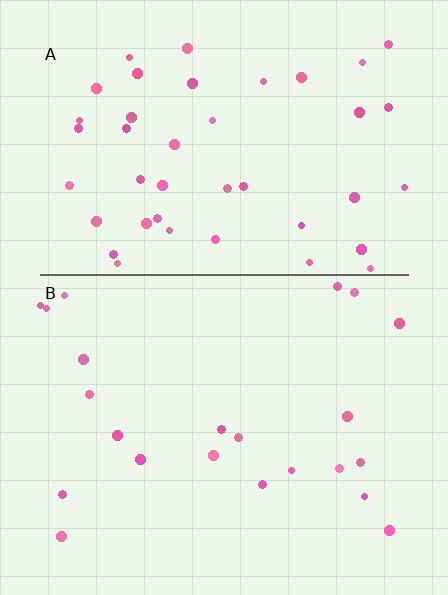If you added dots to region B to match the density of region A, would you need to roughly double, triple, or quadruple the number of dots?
Approximately double.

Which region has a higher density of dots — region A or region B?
A (the top).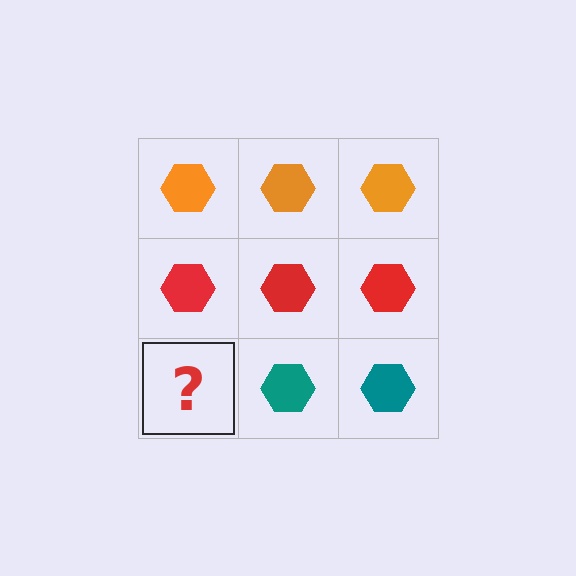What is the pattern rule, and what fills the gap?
The rule is that each row has a consistent color. The gap should be filled with a teal hexagon.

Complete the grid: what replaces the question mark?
The question mark should be replaced with a teal hexagon.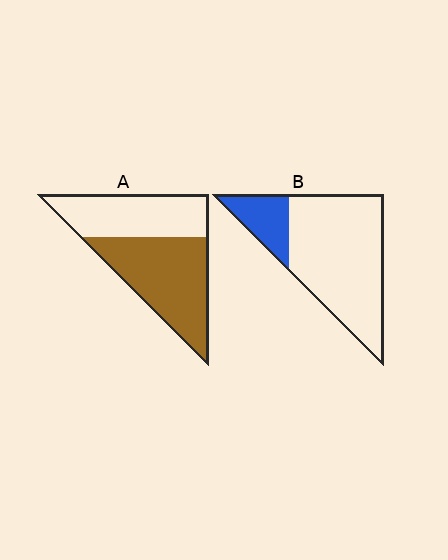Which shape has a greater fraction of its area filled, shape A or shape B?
Shape A.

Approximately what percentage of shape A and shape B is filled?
A is approximately 55% and B is approximately 20%.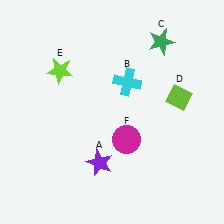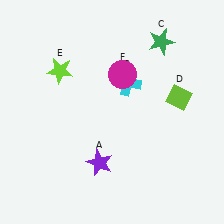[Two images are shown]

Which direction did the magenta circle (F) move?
The magenta circle (F) moved up.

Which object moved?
The magenta circle (F) moved up.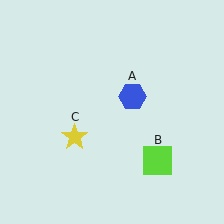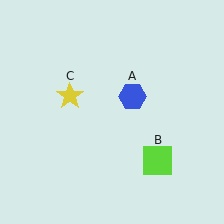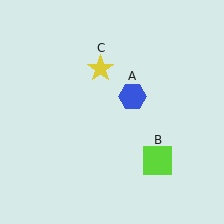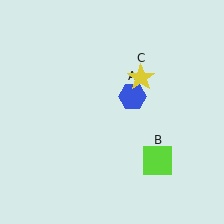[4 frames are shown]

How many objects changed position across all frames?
1 object changed position: yellow star (object C).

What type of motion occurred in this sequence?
The yellow star (object C) rotated clockwise around the center of the scene.